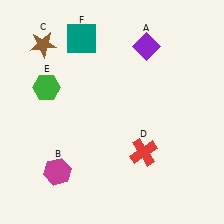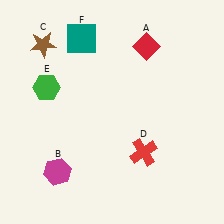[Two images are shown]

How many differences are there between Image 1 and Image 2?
There is 1 difference between the two images.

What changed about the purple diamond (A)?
In Image 1, A is purple. In Image 2, it changed to red.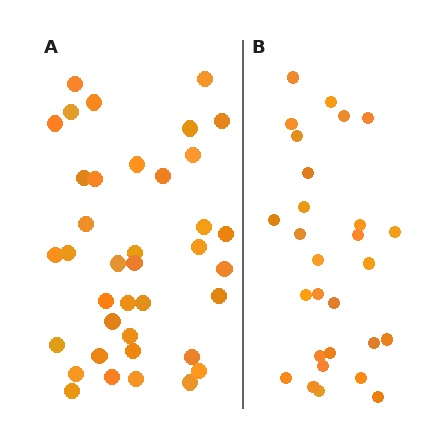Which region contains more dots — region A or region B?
Region A (the left region) has more dots.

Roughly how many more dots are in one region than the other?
Region A has roughly 10 or so more dots than region B.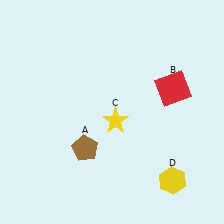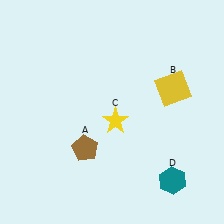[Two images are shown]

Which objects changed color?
B changed from red to yellow. D changed from yellow to teal.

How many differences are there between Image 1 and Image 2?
There are 2 differences between the two images.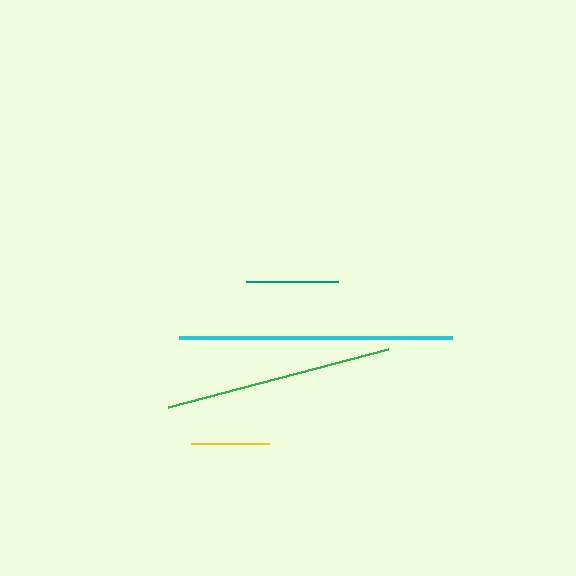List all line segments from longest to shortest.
From longest to shortest: cyan, green, teal, yellow.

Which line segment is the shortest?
The yellow line is the shortest at approximately 77 pixels.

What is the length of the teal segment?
The teal segment is approximately 92 pixels long.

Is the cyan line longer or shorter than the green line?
The cyan line is longer than the green line.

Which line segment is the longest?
The cyan line is the longest at approximately 273 pixels.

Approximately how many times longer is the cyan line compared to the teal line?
The cyan line is approximately 3.0 times the length of the teal line.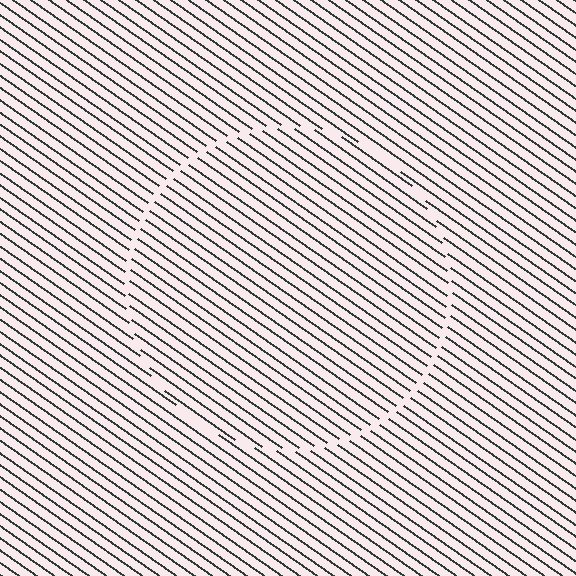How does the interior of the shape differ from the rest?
The interior of the shape contains the same grating, shifted by half a period — the contour is defined by the phase discontinuity where line-ends from the inner and outer gratings abut.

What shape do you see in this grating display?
An illusory circle. The interior of the shape contains the same grating, shifted by half a period — the contour is defined by the phase discontinuity where line-ends from the inner and outer gratings abut.